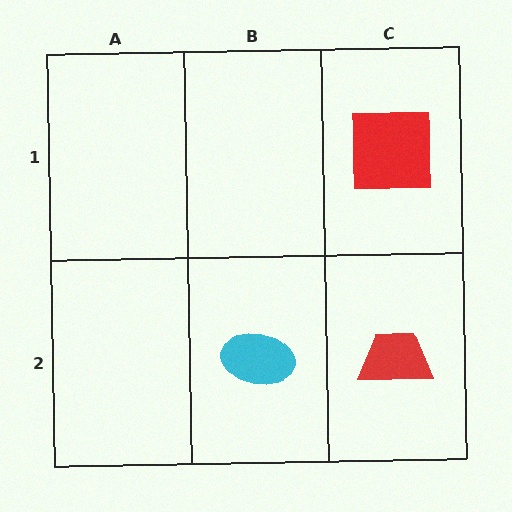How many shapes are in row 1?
1 shape.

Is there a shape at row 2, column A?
No, that cell is empty.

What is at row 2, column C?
A red trapezoid.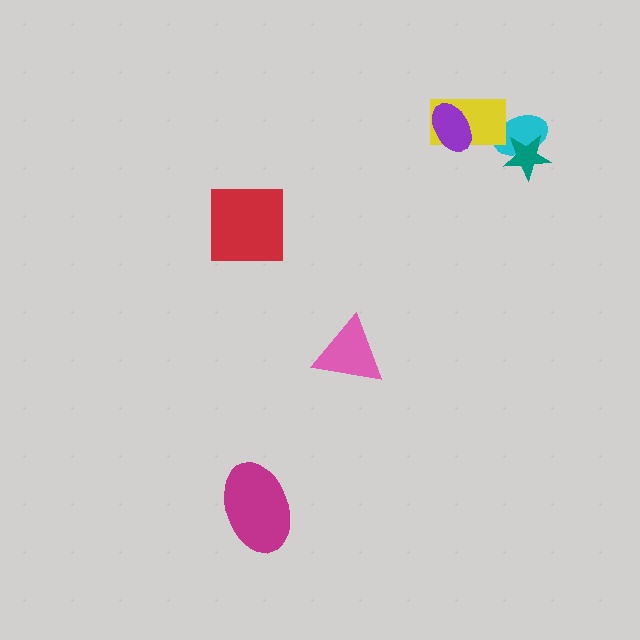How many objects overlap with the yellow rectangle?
2 objects overlap with the yellow rectangle.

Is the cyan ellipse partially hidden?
Yes, it is partially covered by another shape.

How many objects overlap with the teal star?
1 object overlaps with the teal star.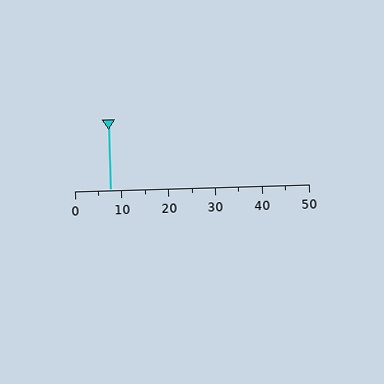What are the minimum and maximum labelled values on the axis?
The axis runs from 0 to 50.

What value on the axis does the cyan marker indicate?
The marker indicates approximately 7.5.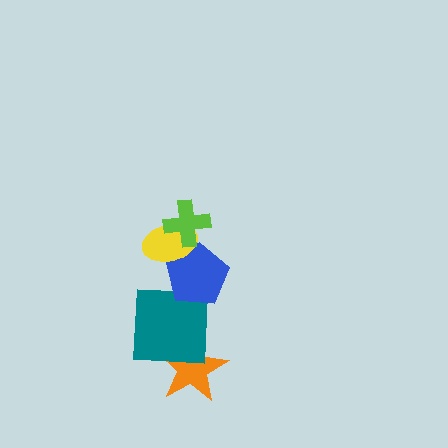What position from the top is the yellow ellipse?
The yellow ellipse is 2nd from the top.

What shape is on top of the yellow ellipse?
The lime cross is on top of the yellow ellipse.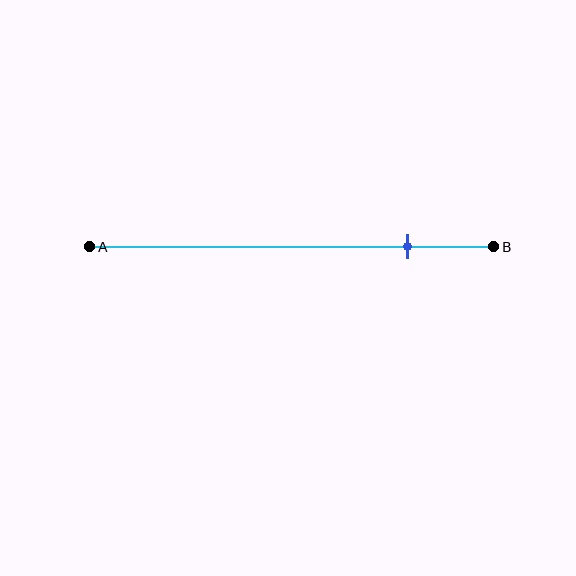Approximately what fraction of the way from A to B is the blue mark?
The blue mark is approximately 80% of the way from A to B.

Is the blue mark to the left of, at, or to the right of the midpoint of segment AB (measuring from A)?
The blue mark is to the right of the midpoint of segment AB.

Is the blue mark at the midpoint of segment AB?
No, the mark is at about 80% from A, not at the 50% midpoint.